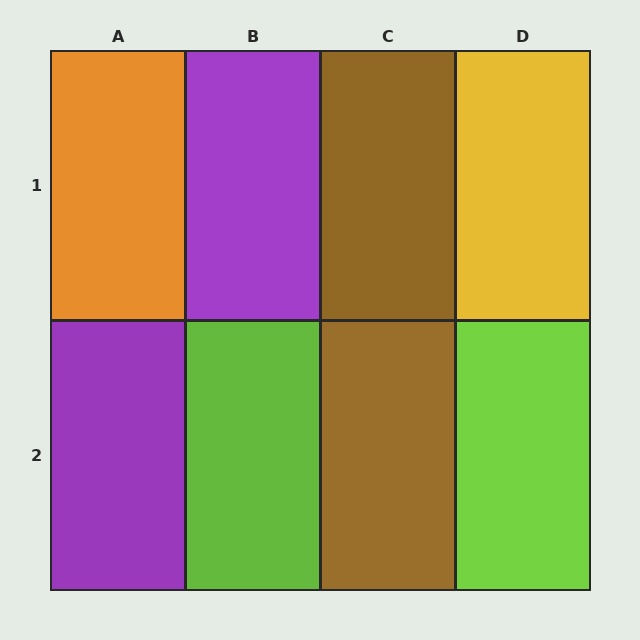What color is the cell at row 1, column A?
Orange.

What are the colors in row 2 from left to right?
Purple, lime, brown, lime.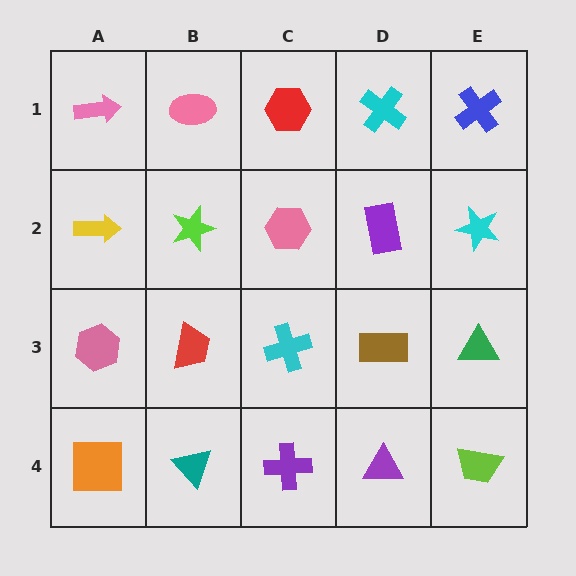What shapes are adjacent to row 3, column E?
A cyan star (row 2, column E), a lime trapezoid (row 4, column E), a brown rectangle (row 3, column D).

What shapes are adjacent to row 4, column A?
A pink hexagon (row 3, column A), a teal triangle (row 4, column B).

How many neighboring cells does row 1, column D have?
3.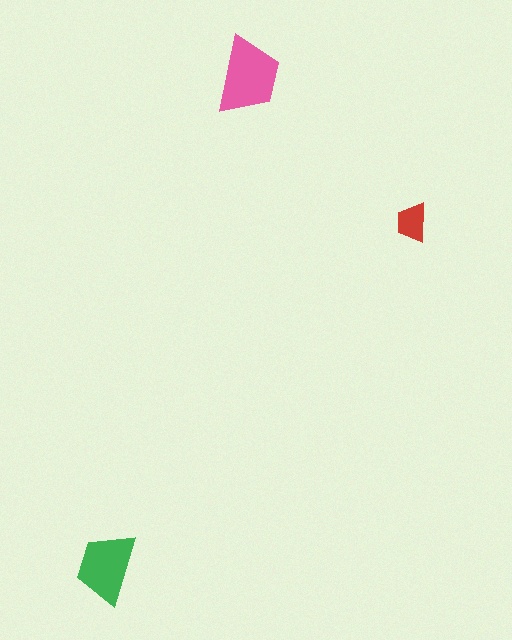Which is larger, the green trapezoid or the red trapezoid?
The green one.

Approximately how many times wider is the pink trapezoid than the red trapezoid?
About 2 times wider.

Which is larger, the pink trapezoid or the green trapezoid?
The pink one.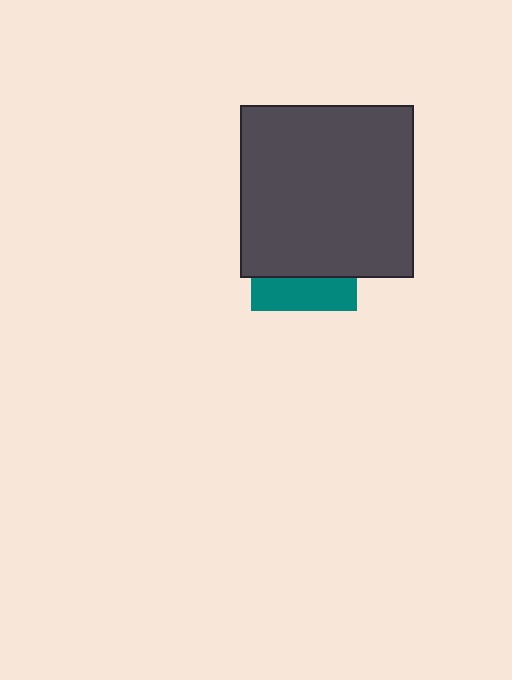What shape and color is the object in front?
The object in front is a dark gray rectangle.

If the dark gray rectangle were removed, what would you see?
You would see the complete teal square.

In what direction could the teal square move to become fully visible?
The teal square could move down. That would shift it out from behind the dark gray rectangle entirely.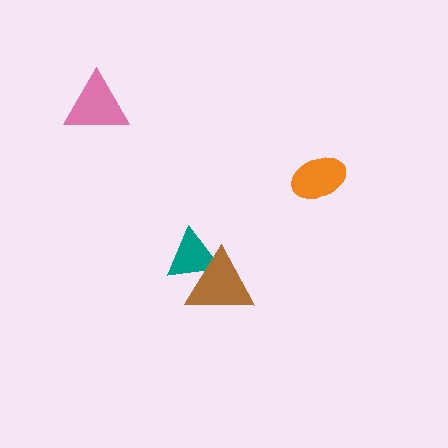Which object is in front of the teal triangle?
The brown triangle is in front of the teal triangle.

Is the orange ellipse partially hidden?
No, no other shape covers it.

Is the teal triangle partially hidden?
Yes, it is partially covered by another shape.